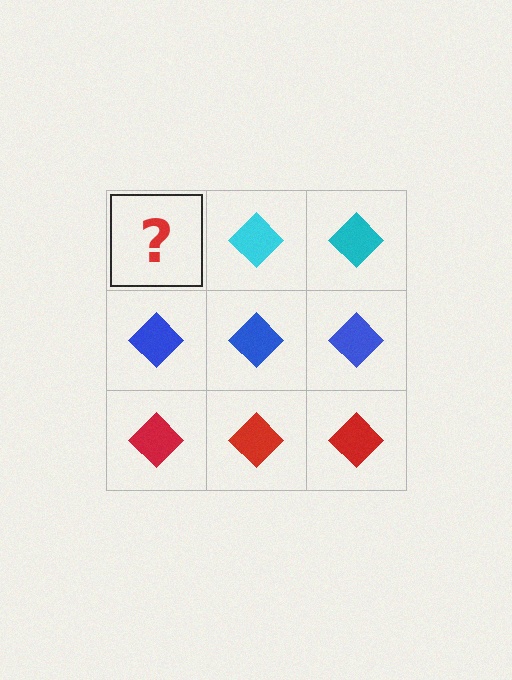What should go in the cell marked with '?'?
The missing cell should contain a cyan diamond.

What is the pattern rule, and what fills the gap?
The rule is that each row has a consistent color. The gap should be filled with a cyan diamond.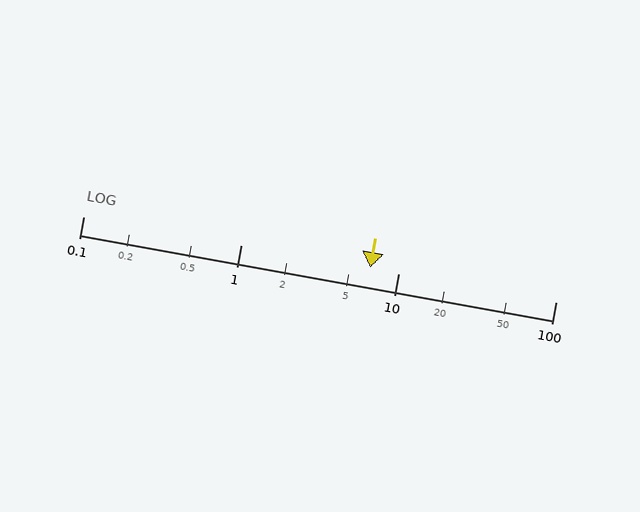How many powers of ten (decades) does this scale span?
The scale spans 3 decades, from 0.1 to 100.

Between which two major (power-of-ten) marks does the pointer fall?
The pointer is between 1 and 10.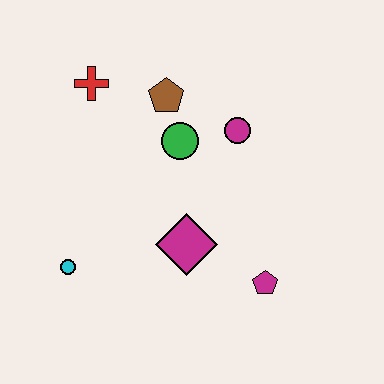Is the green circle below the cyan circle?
No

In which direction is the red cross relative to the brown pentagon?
The red cross is to the left of the brown pentagon.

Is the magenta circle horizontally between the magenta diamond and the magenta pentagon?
Yes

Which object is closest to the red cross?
The brown pentagon is closest to the red cross.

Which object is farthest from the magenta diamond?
The red cross is farthest from the magenta diamond.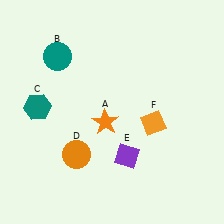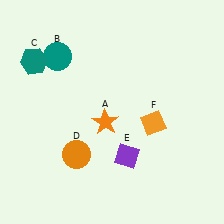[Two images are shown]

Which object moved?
The teal hexagon (C) moved up.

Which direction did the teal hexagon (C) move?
The teal hexagon (C) moved up.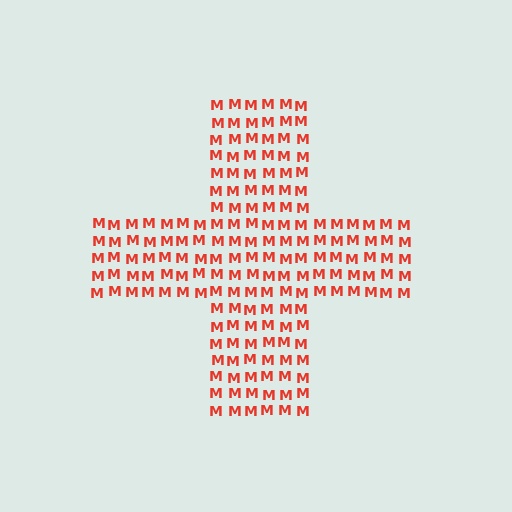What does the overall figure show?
The overall figure shows a cross.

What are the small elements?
The small elements are letter M's.